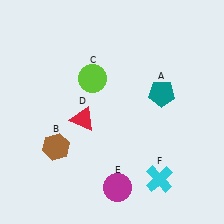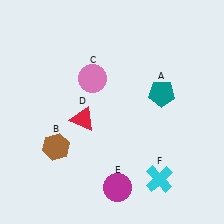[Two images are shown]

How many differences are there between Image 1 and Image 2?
There is 1 difference between the two images.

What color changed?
The circle (C) changed from lime in Image 1 to pink in Image 2.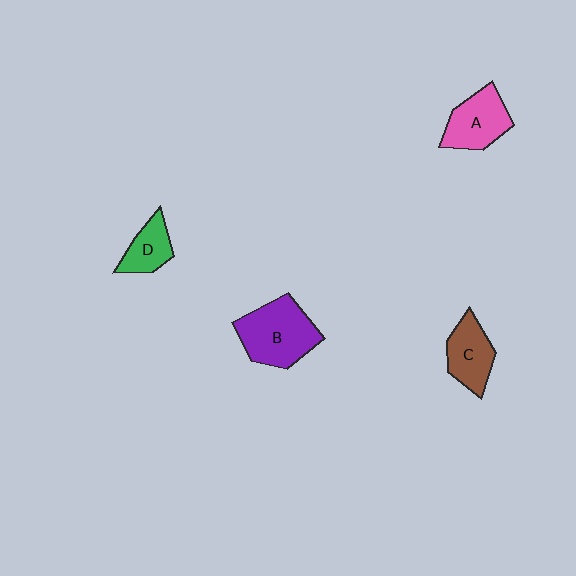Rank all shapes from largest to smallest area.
From largest to smallest: B (purple), A (pink), C (brown), D (green).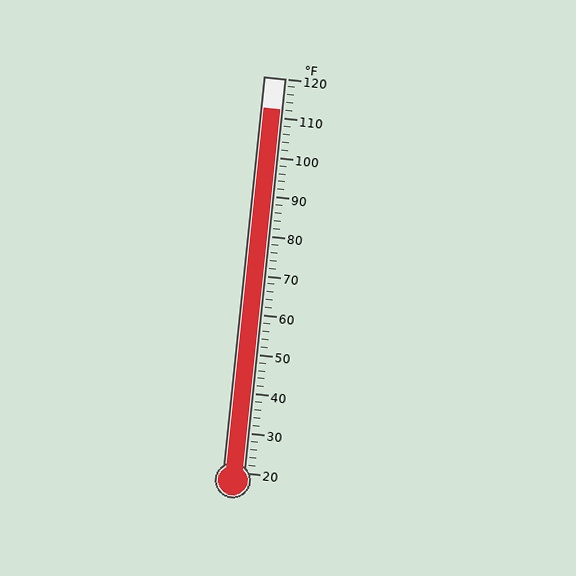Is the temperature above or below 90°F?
The temperature is above 90°F.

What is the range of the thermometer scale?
The thermometer scale ranges from 20°F to 120°F.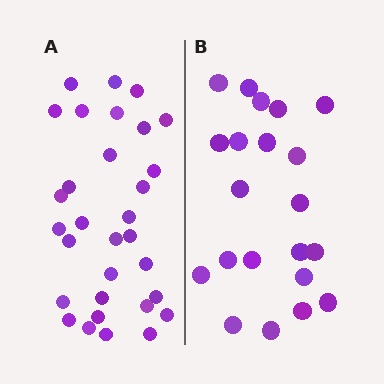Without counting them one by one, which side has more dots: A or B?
Region A (the left region) has more dots.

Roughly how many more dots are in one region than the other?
Region A has roughly 10 or so more dots than region B.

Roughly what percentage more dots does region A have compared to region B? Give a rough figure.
About 50% more.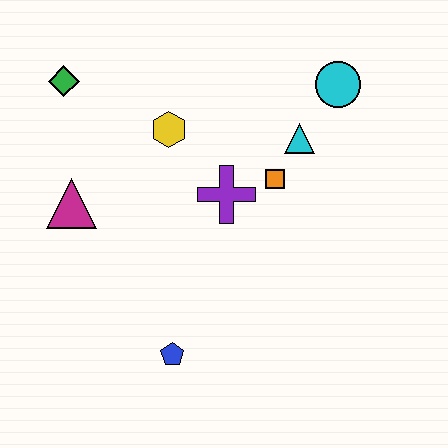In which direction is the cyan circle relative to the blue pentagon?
The cyan circle is above the blue pentagon.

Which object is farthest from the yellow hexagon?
The blue pentagon is farthest from the yellow hexagon.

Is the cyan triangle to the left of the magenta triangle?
No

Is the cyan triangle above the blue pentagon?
Yes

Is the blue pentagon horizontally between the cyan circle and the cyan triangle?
No